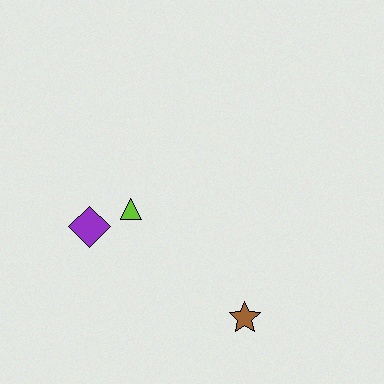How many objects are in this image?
There are 3 objects.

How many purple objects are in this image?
There is 1 purple object.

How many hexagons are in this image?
There are no hexagons.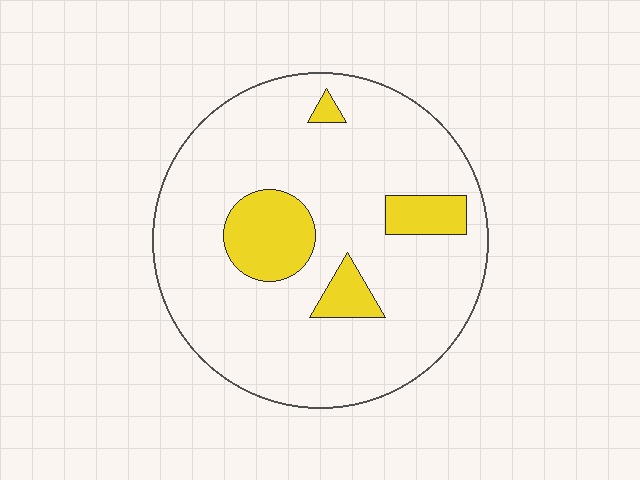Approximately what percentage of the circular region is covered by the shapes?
Approximately 15%.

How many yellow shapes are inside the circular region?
4.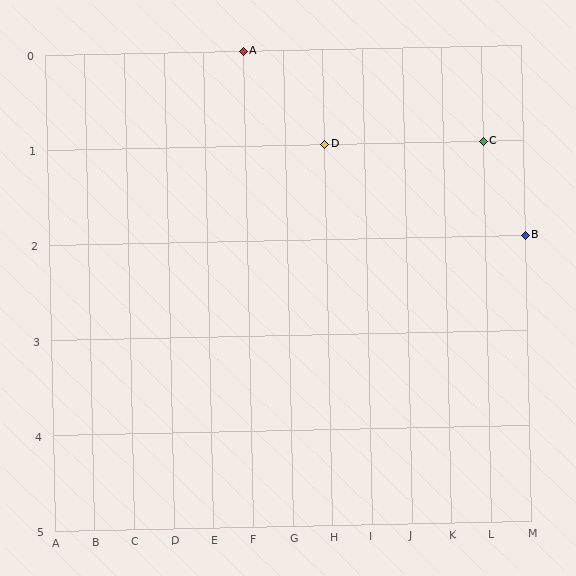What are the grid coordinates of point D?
Point D is at grid coordinates (H, 1).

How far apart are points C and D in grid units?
Points C and D are 4 columns apart.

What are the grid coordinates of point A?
Point A is at grid coordinates (F, 0).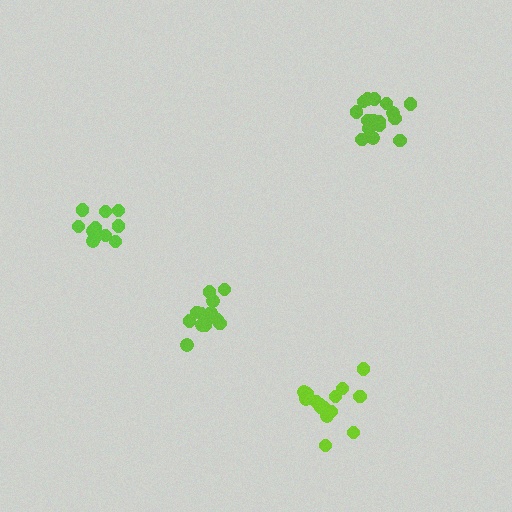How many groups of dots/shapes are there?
There are 4 groups.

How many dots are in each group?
Group 1: 16 dots, Group 2: 13 dots, Group 3: 15 dots, Group 4: 14 dots (58 total).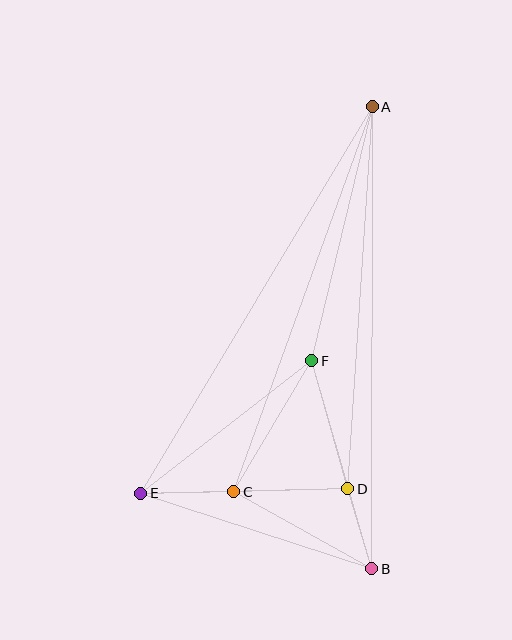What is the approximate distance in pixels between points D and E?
The distance between D and E is approximately 207 pixels.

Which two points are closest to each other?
Points B and D are closest to each other.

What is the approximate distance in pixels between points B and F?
The distance between B and F is approximately 216 pixels.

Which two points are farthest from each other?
Points A and B are farthest from each other.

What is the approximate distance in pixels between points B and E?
The distance between B and E is approximately 243 pixels.